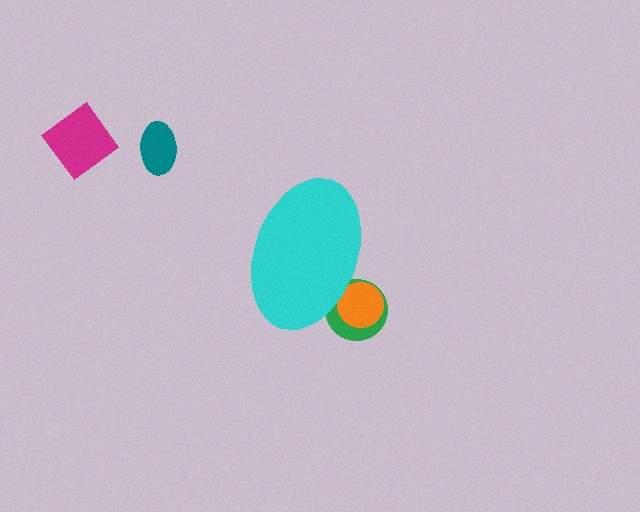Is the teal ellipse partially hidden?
No, the teal ellipse is fully visible.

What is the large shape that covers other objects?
A cyan ellipse.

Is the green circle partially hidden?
Yes, the green circle is partially hidden behind the cyan ellipse.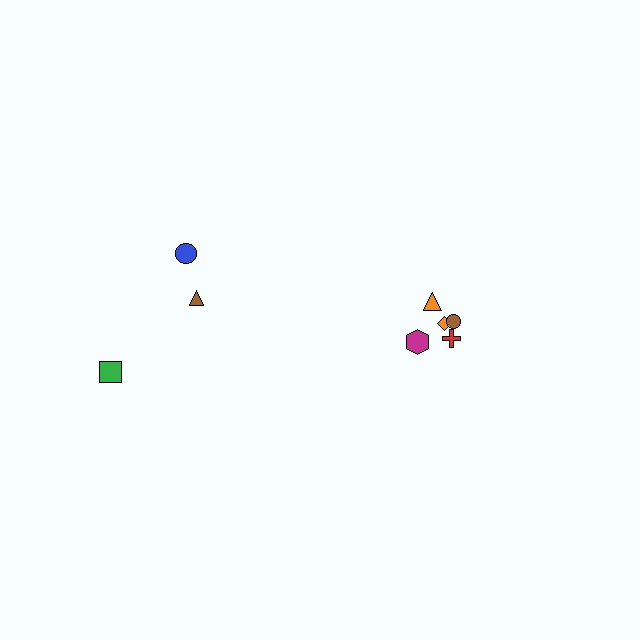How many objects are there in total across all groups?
There are 8 objects.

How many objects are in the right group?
There are 5 objects.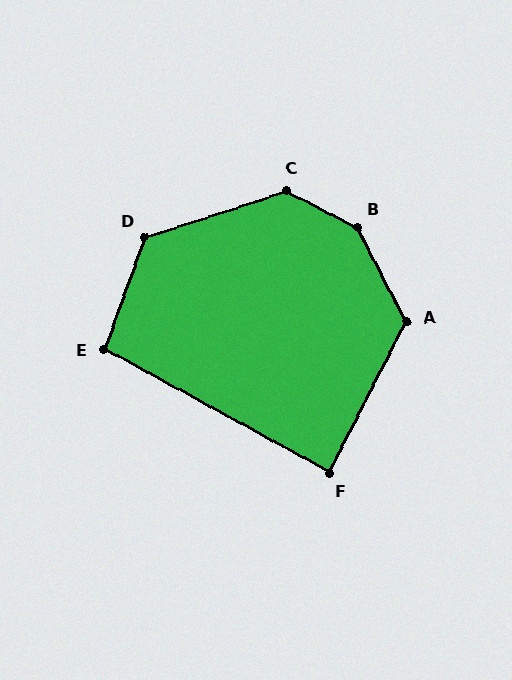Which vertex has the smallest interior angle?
F, at approximately 88 degrees.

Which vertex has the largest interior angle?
B, at approximately 144 degrees.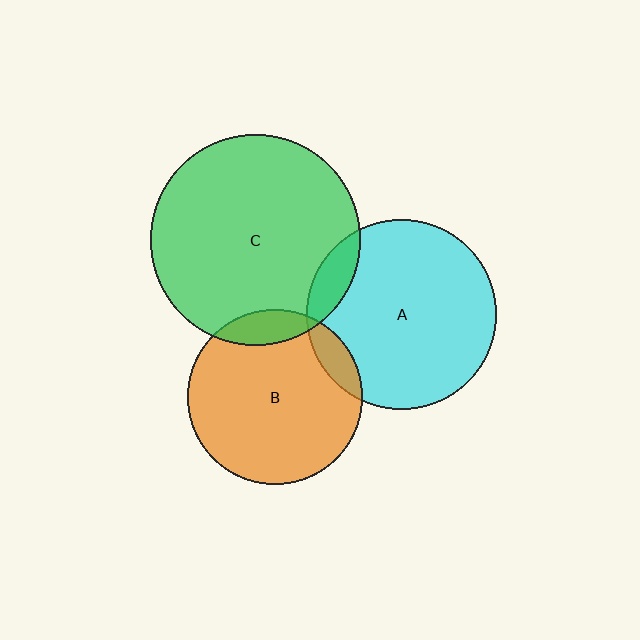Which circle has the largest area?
Circle C (green).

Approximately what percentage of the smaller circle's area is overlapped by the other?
Approximately 10%.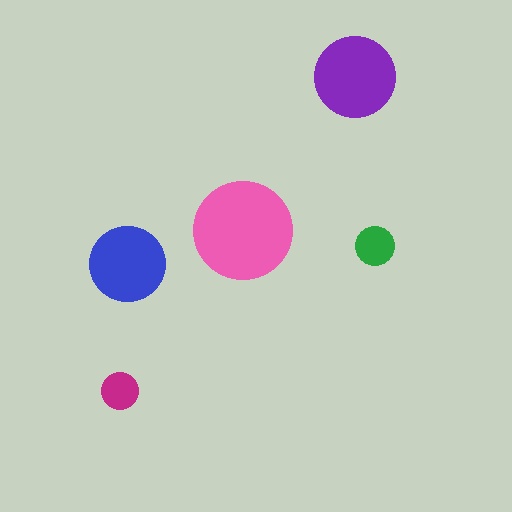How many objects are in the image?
There are 5 objects in the image.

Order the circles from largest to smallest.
the pink one, the purple one, the blue one, the green one, the magenta one.